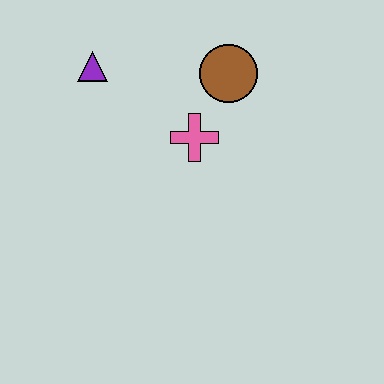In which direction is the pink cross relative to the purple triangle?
The pink cross is to the right of the purple triangle.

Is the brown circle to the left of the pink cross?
No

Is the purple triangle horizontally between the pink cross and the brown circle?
No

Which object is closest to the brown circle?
The pink cross is closest to the brown circle.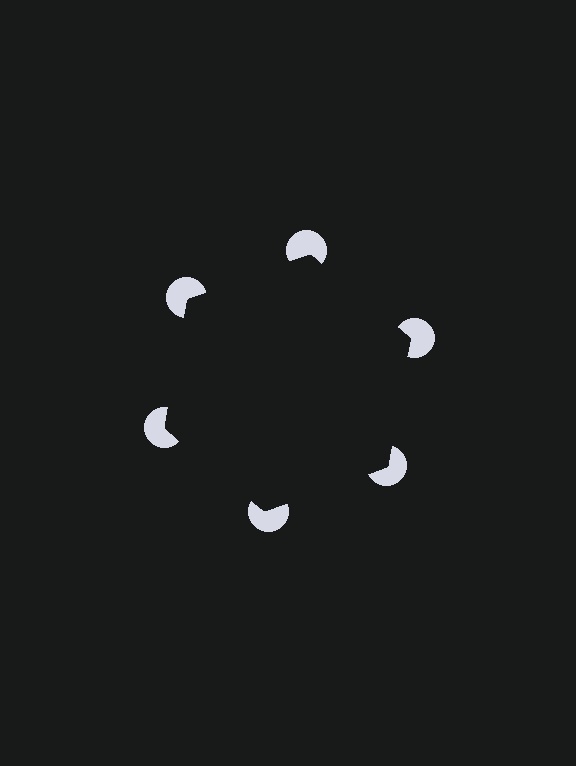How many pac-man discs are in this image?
There are 6 — one at each vertex of the illusory hexagon.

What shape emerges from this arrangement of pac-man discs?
An illusory hexagon — its edges are inferred from the aligned wedge cuts in the pac-man discs, not physically drawn.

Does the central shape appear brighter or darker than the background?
It typically appears slightly darker than the background, even though no actual brightness change is drawn.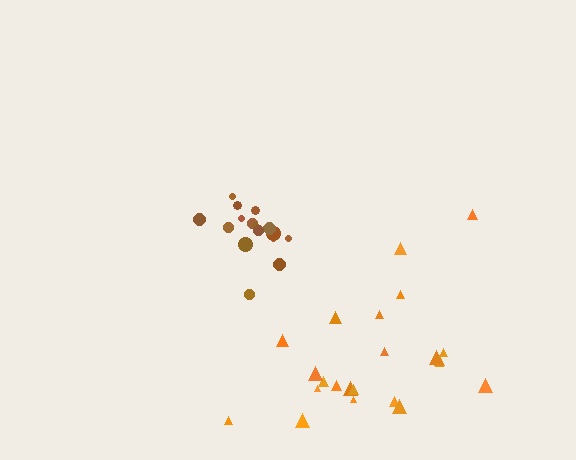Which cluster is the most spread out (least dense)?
Orange.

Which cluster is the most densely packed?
Brown.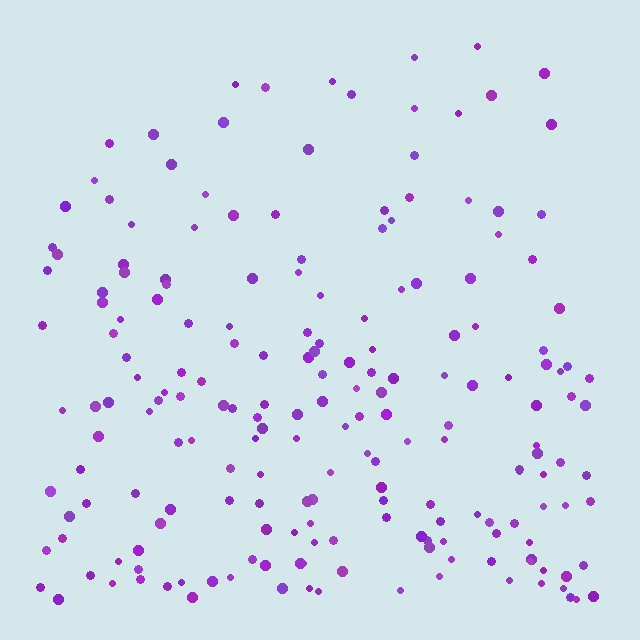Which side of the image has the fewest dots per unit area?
The top.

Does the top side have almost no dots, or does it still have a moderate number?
Still a moderate number, just noticeably fewer than the bottom.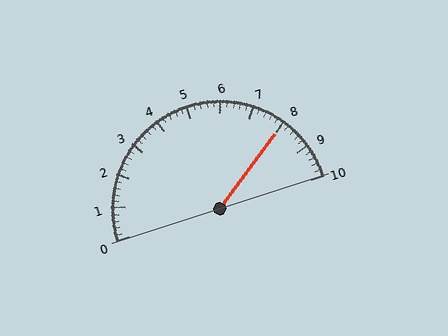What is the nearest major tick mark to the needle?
The nearest major tick mark is 8.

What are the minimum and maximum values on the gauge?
The gauge ranges from 0 to 10.